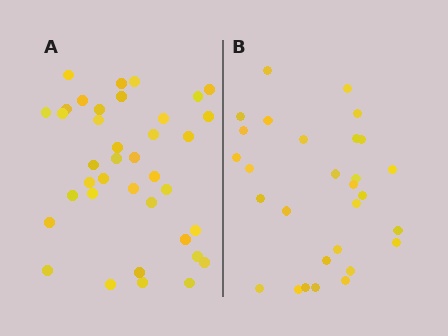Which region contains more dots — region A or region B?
Region A (the left region) has more dots.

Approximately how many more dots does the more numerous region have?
Region A has roughly 8 or so more dots than region B.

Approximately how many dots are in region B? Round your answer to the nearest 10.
About 30 dots. (The exact count is 29, which rounds to 30.)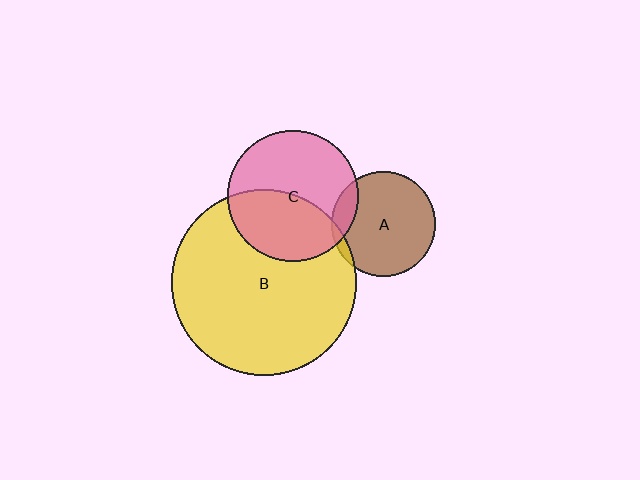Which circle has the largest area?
Circle B (yellow).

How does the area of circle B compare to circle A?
Approximately 3.2 times.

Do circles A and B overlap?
Yes.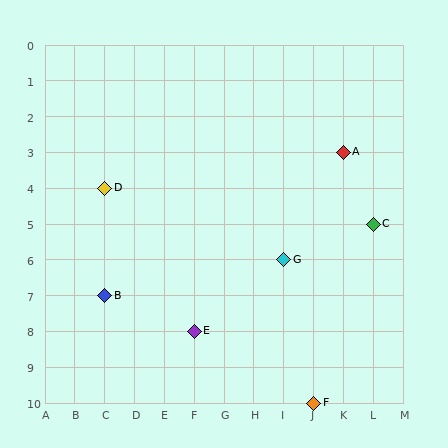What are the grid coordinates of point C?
Point C is at grid coordinates (L, 5).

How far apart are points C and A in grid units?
Points C and A are 1 column and 2 rows apart (about 2.2 grid units diagonally).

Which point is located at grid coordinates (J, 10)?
Point F is at (J, 10).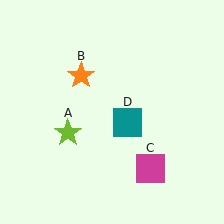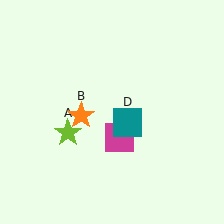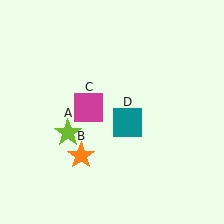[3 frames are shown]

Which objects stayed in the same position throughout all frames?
Lime star (object A) and teal square (object D) remained stationary.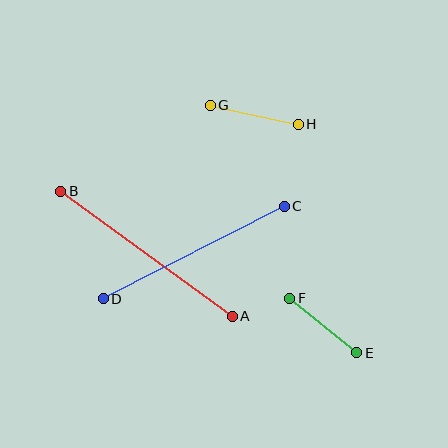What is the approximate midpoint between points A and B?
The midpoint is at approximately (146, 254) pixels.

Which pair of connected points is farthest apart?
Points A and B are farthest apart.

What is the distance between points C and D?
The distance is approximately 203 pixels.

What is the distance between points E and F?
The distance is approximately 87 pixels.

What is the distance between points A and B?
The distance is approximately 212 pixels.